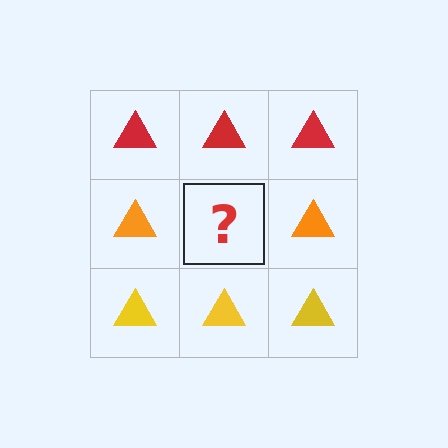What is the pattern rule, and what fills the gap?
The rule is that each row has a consistent color. The gap should be filled with an orange triangle.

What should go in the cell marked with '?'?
The missing cell should contain an orange triangle.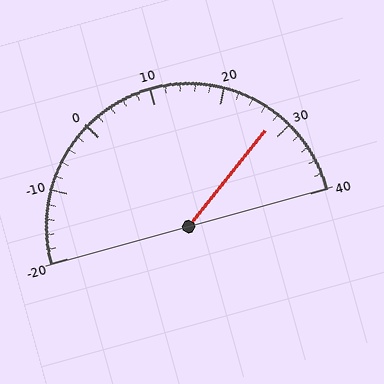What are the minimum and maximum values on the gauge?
The gauge ranges from -20 to 40.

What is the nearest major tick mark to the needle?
The nearest major tick mark is 30.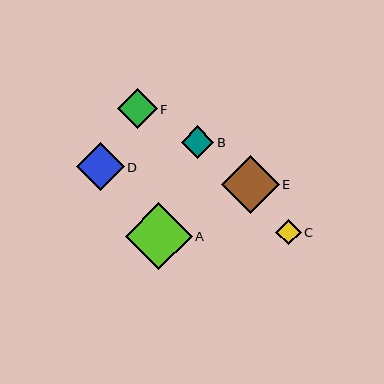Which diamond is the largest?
Diamond A is the largest with a size of approximately 67 pixels.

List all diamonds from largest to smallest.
From largest to smallest: A, E, D, F, B, C.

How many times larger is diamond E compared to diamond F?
Diamond E is approximately 1.4 times the size of diamond F.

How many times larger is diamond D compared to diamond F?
Diamond D is approximately 1.2 times the size of diamond F.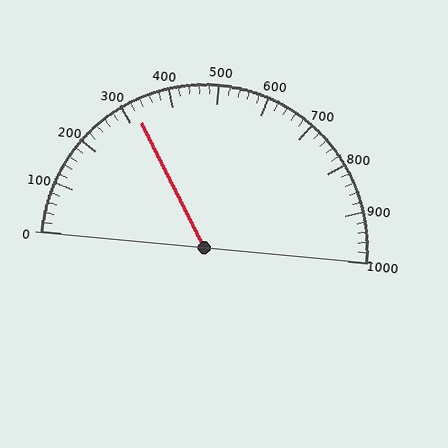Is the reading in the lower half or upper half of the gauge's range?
The reading is in the lower half of the range (0 to 1000).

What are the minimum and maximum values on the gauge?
The gauge ranges from 0 to 1000.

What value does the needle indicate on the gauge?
The needle indicates approximately 320.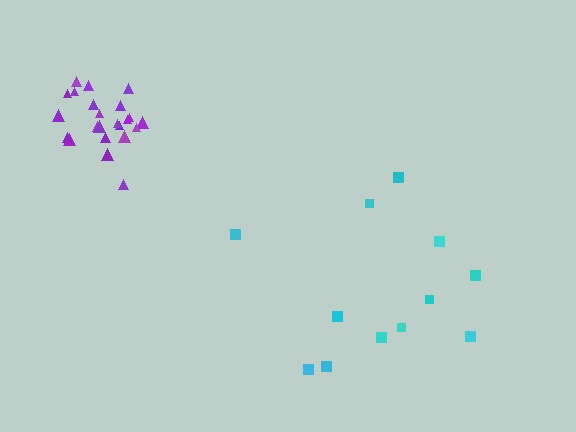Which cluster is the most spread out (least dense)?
Cyan.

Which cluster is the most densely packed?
Purple.